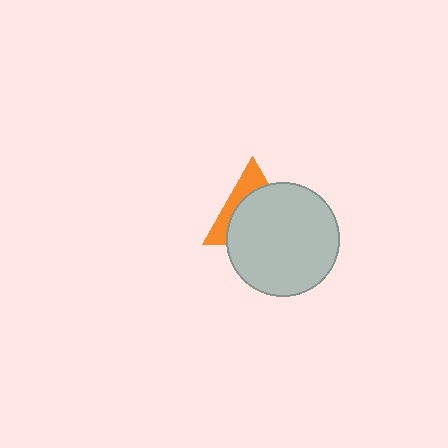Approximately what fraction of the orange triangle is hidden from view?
Roughly 68% of the orange triangle is hidden behind the light gray circle.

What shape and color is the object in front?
The object in front is a light gray circle.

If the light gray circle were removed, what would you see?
You would see the complete orange triangle.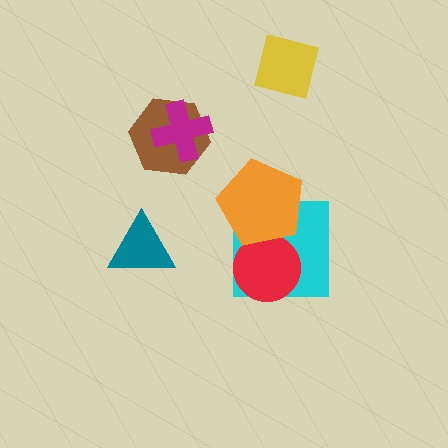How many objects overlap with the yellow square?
0 objects overlap with the yellow square.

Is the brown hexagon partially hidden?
Yes, it is partially covered by another shape.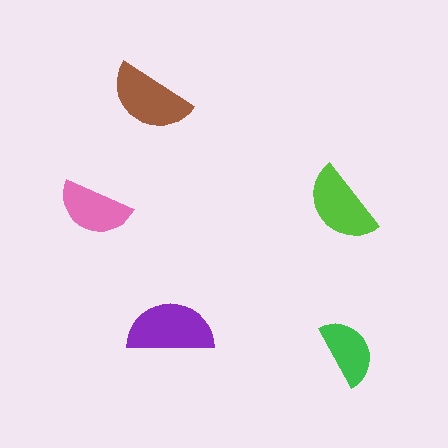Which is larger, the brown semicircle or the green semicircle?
The brown one.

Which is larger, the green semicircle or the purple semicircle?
The purple one.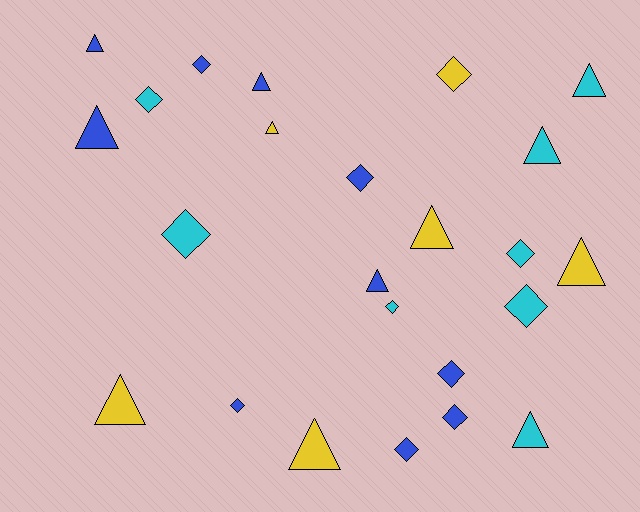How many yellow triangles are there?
There are 5 yellow triangles.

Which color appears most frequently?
Blue, with 10 objects.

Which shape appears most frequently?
Triangle, with 12 objects.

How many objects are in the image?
There are 24 objects.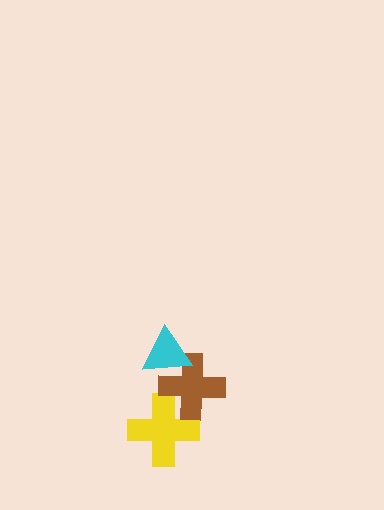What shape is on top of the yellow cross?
The brown cross is on top of the yellow cross.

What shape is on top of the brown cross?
The cyan triangle is on top of the brown cross.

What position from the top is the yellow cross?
The yellow cross is 3rd from the top.